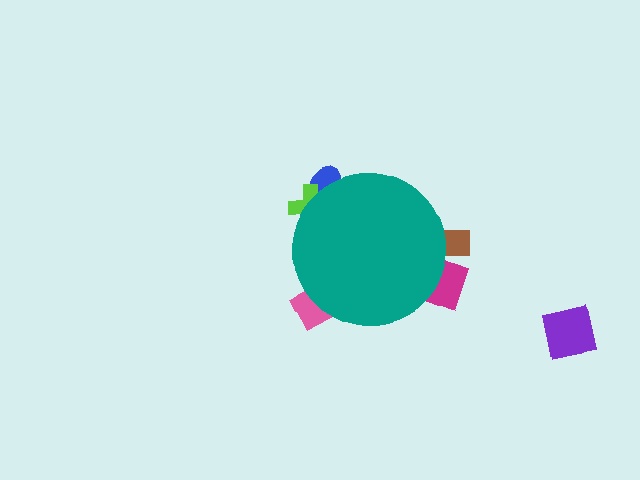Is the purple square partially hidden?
No, the purple square is fully visible.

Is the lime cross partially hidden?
Yes, the lime cross is partially hidden behind the teal circle.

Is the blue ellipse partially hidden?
Yes, the blue ellipse is partially hidden behind the teal circle.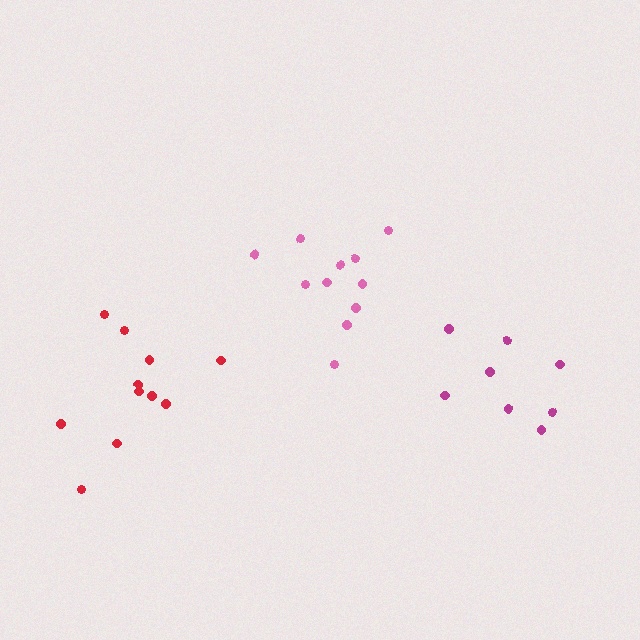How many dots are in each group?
Group 1: 8 dots, Group 2: 11 dots, Group 3: 11 dots (30 total).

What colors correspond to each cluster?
The clusters are colored: magenta, red, pink.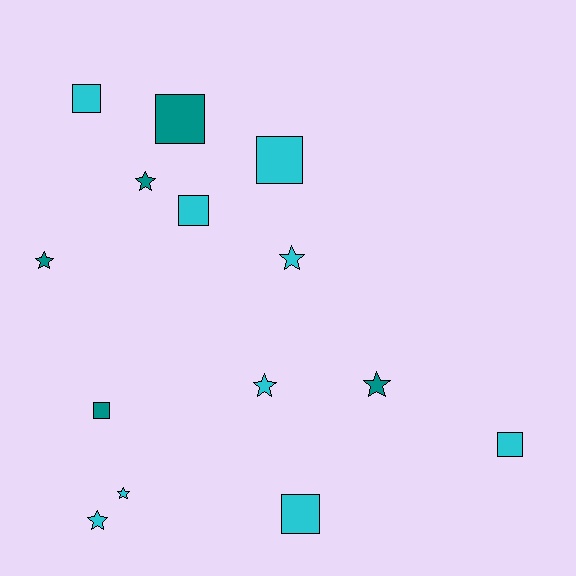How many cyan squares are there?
There are 5 cyan squares.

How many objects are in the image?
There are 14 objects.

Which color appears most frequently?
Cyan, with 9 objects.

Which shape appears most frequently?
Square, with 7 objects.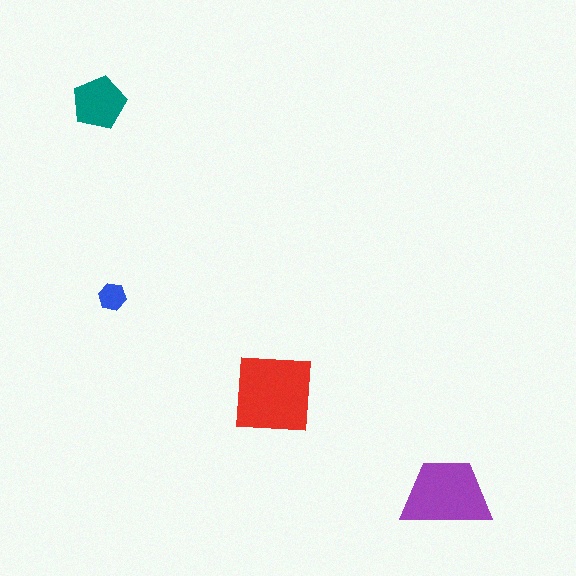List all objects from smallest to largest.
The blue hexagon, the teal pentagon, the purple trapezoid, the red square.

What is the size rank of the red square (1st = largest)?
1st.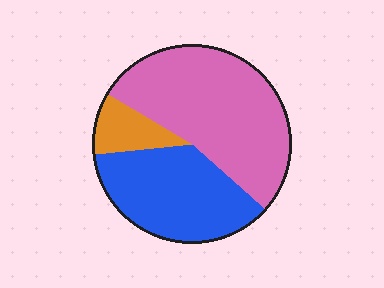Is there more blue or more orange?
Blue.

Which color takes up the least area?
Orange, at roughly 10%.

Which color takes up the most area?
Pink, at roughly 55%.